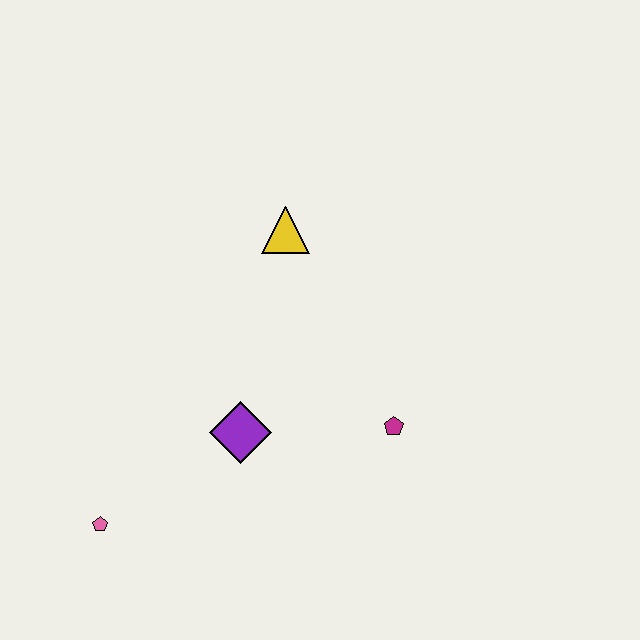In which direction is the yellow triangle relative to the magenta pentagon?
The yellow triangle is above the magenta pentagon.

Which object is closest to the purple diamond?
The magenta pentagon is closest to the purple diamond.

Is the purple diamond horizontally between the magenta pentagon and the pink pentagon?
Yes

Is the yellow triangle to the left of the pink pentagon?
No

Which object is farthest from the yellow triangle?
The pink pentagon is farthest from the yellow triangle.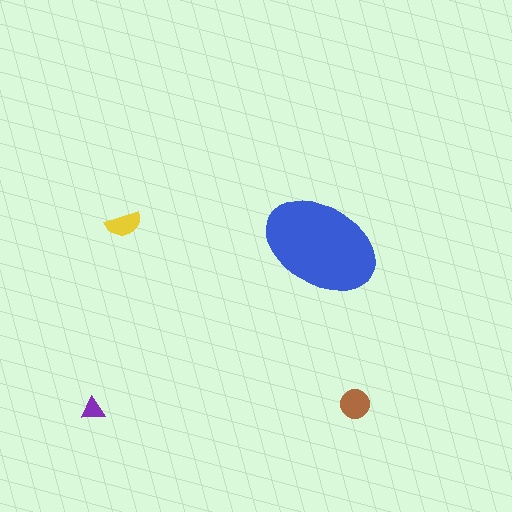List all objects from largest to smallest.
The blue ellipse, the brown circle, the yellow semicircle, the purple triangle.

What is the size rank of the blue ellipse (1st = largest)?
1st.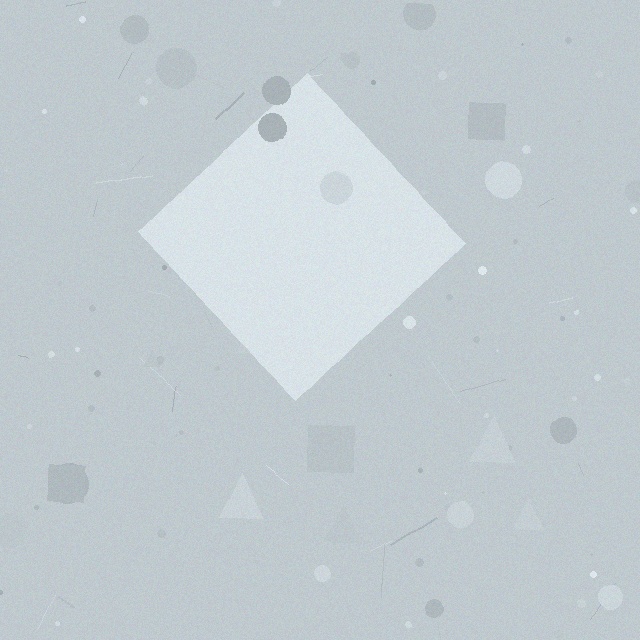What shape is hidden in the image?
A diamond is hidden in the image.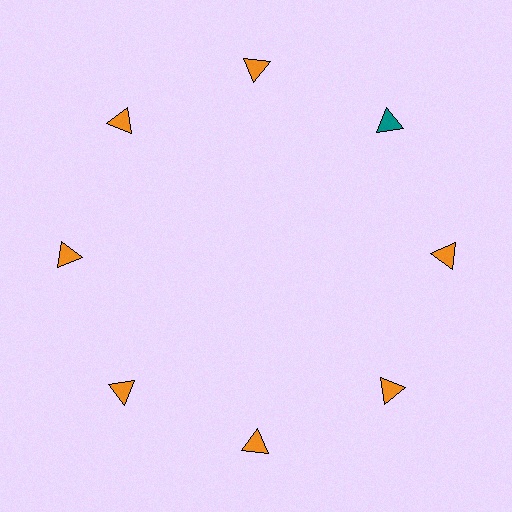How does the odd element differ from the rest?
It has a different color: teal instead of orange.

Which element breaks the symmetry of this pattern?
The teal triangle at roughly the 2 o'clock position breaks the symmetry. All other shapes are orange triangles.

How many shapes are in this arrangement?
There are 8 shapes arranged in a ring pattern.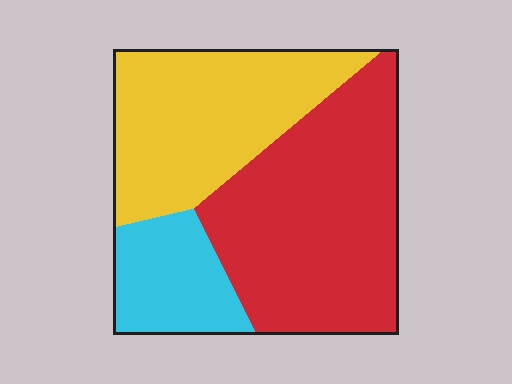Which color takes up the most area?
Red, at roughly 50%.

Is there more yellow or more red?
Red.